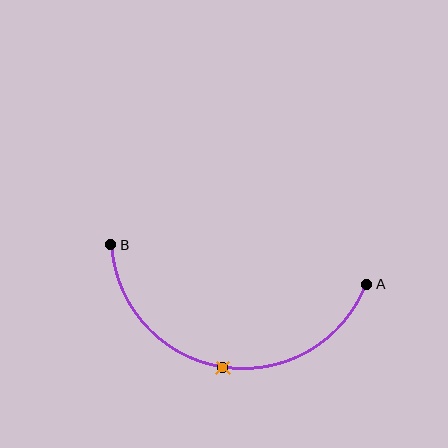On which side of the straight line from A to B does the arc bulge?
The arc bulges below the straight line connecting A and B.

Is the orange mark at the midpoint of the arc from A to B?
Yes. The orange mark lies on the arc at equal arc-length from both A and B — it is the arc midpoint.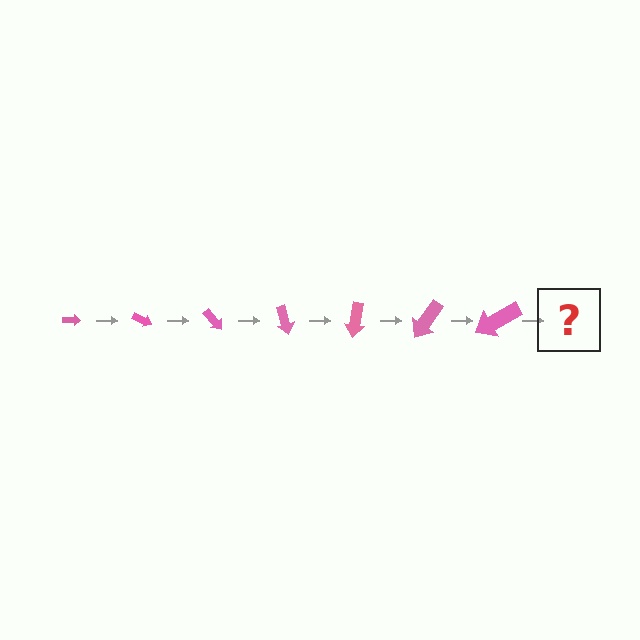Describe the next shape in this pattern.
It should be an arrow, larger than the previous one and rotated 175 degrees from the start.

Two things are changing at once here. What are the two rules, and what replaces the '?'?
The two rules are that the arrow grows larger each step and it rotates 25 degrees each step. The '?' should be an arrow, larger than the previous one and rotated 175 degrees from the start.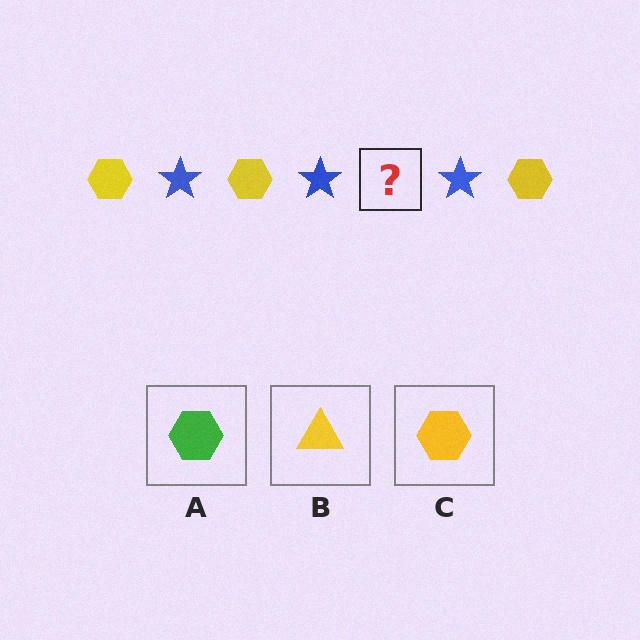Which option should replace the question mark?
Option C.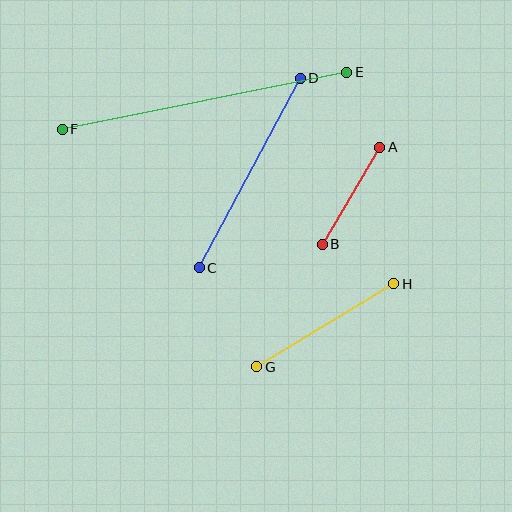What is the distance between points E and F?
The distance is approximately 290 pixels.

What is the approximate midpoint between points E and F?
The midpoint is at approximately (205, 101) pixels.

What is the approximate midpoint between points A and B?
The midpoint is at approximately (351, 196) pixels.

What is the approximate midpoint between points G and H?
The midpoint is at approximately (325, 325) pixels.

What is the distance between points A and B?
The distance is approximately 113 pixels.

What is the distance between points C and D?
The distance is approximately 215 pixels.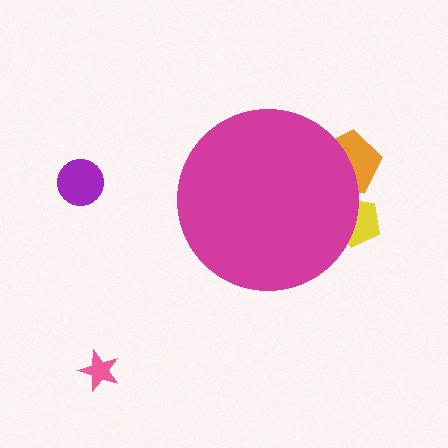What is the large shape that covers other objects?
A magenta circle.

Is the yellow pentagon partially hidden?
Yes, the yellow pentagon is partially hidden behind the magenta circle.